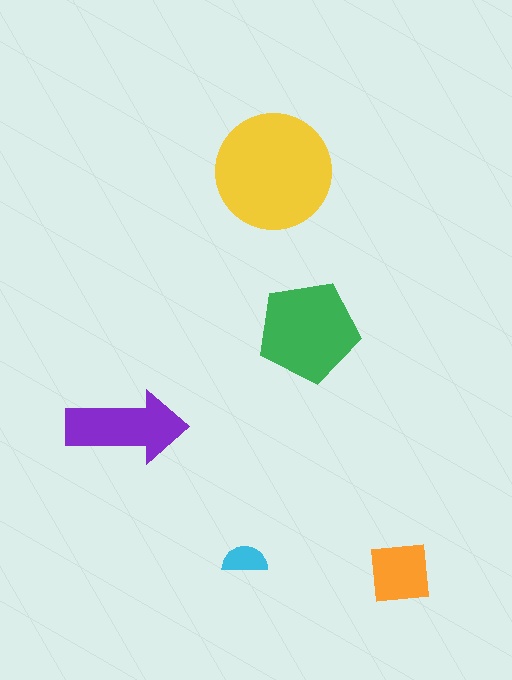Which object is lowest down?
The orange square is bottommost.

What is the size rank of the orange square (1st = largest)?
4th.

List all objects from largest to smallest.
The yellow circle, the green pentagon, the purple arrow, the orange square, the cyan semicircle.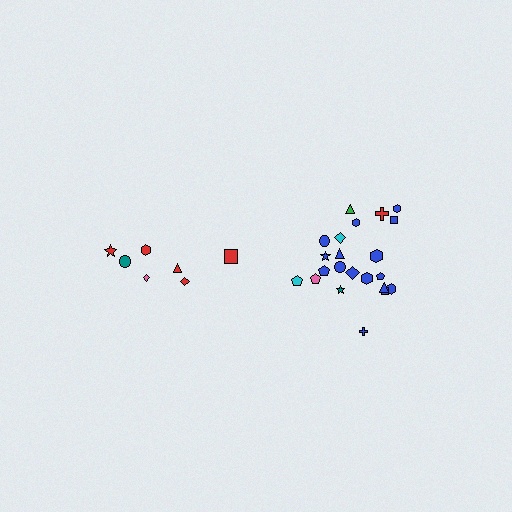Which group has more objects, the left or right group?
The right group.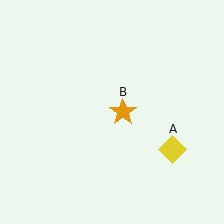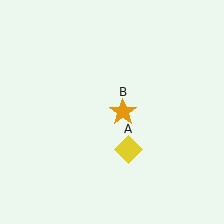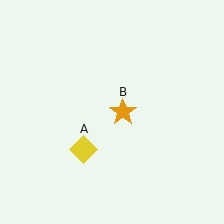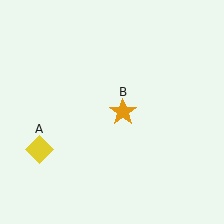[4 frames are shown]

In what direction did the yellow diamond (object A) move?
The yellow diamond (object A) moved left.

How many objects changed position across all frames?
1 object changed position: yellow diamond (object A).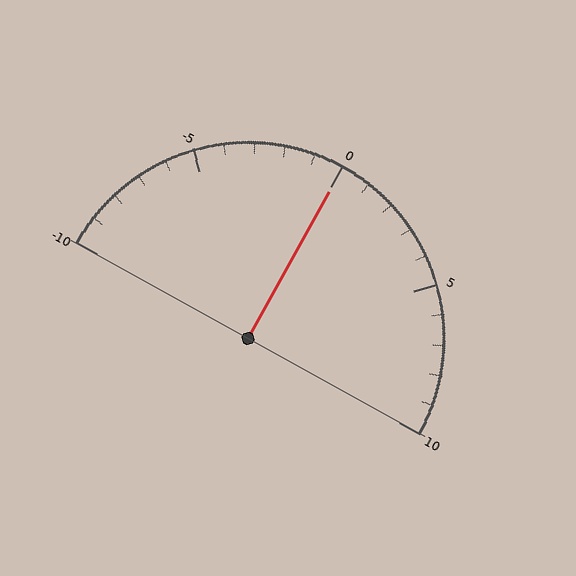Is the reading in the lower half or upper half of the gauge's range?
The reading is in the upper half of the range (-10 to 10).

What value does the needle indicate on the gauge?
The needle indicates approximately 0.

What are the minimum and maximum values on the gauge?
The gauge ranges from -10 to 10.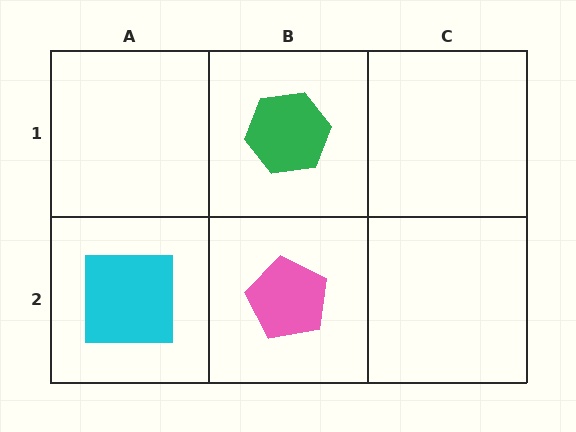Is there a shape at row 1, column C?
No, that cell is empty.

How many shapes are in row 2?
2 shapes.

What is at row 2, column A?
A cyan square.